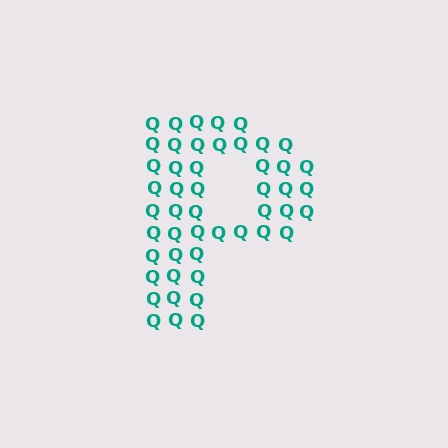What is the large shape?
The large shape is the letter P.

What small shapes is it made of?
It is made of small letter Q's.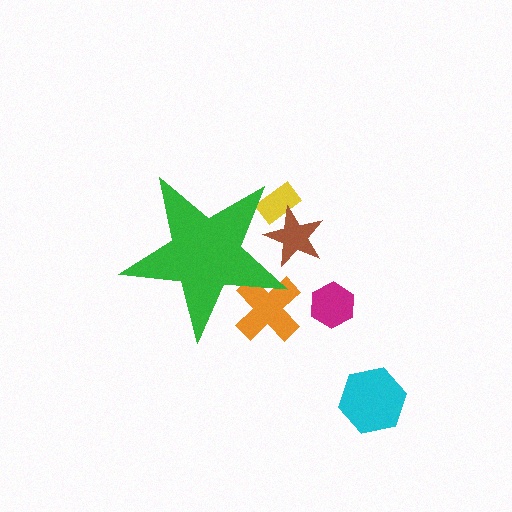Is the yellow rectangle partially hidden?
Yes, the yellow rectangle is partially hidden behind the green star.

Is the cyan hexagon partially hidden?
No, the cyan hexagon is fully visible.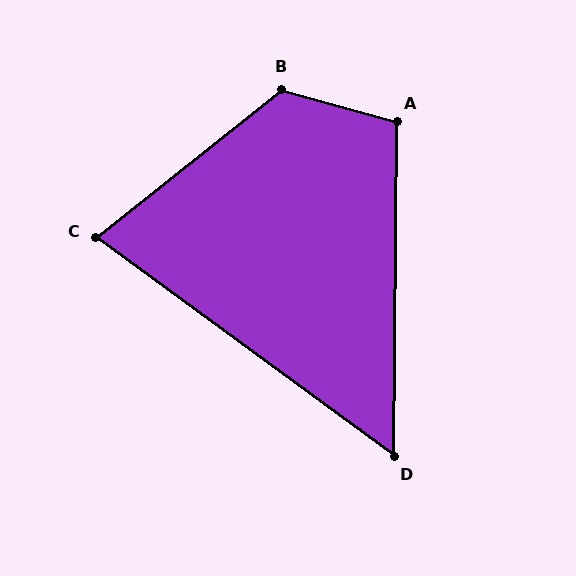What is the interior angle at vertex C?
Approximately 75 degrees (acute).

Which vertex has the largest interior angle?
B, at approximately 126 degrees.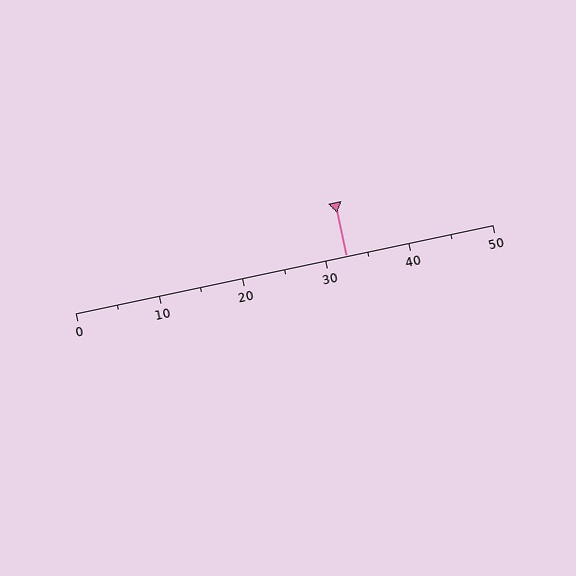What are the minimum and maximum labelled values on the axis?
The axis runs from 0 to 50.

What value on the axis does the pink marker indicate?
The marker indicates approximately 32.5.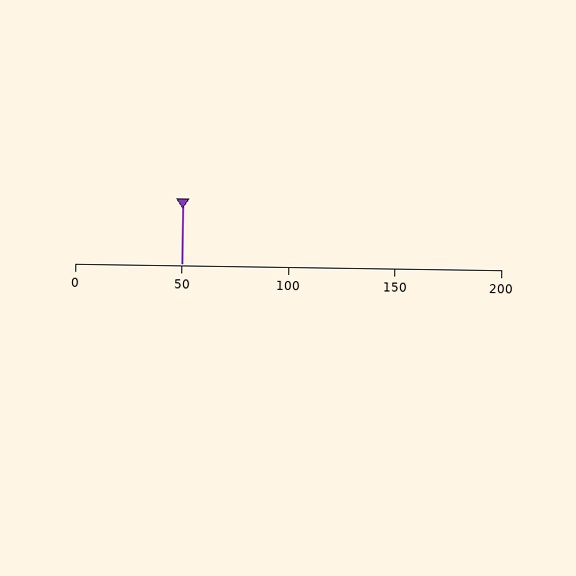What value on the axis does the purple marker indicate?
The marker indicates approximately 50.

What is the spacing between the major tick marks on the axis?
The major ticks are spaced 50 apart.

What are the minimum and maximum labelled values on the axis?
The axis runs from 0 to 200.